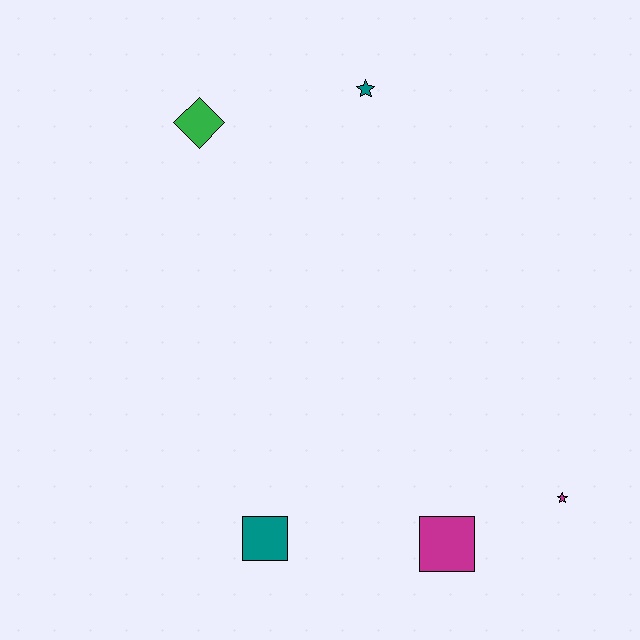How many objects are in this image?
There are 5 objects.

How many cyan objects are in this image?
There are no cyan objects.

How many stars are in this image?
There are 2 stars.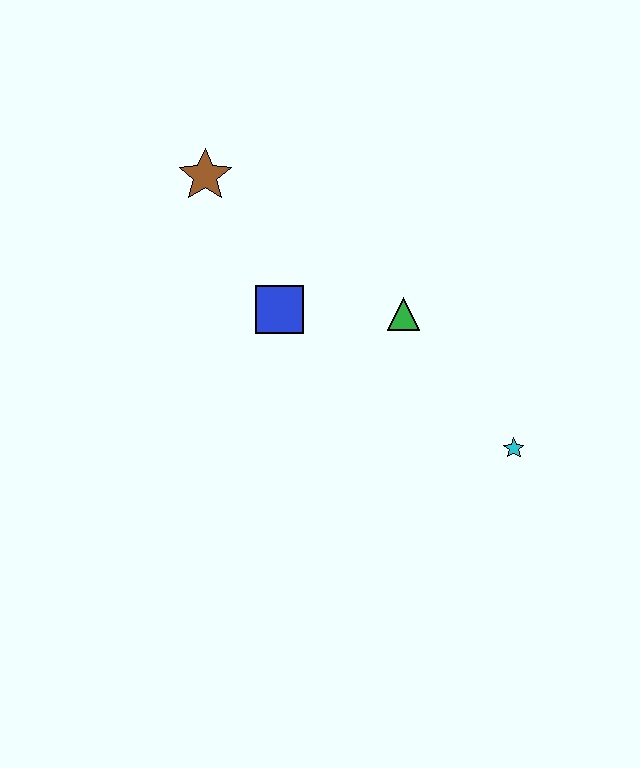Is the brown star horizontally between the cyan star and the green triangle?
No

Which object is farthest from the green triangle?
The brown star is farthest from the green triangle.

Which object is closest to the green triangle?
The blue square is closest to the green triangle.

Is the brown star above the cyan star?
Yes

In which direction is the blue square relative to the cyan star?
The blue square is to the left of the cyan star.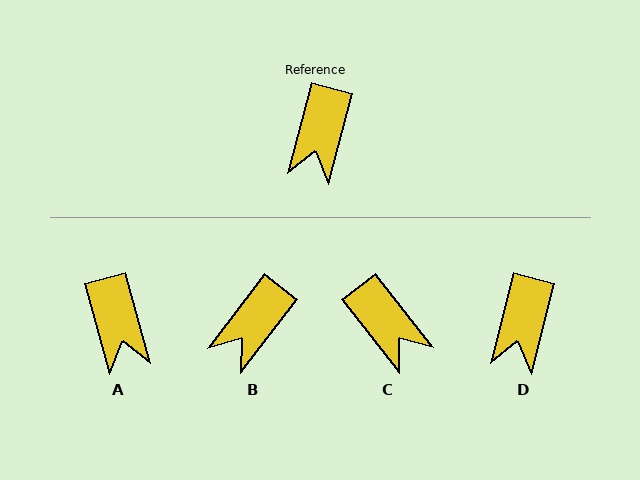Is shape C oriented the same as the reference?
No, it is off by about 53 degrees.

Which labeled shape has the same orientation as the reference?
D.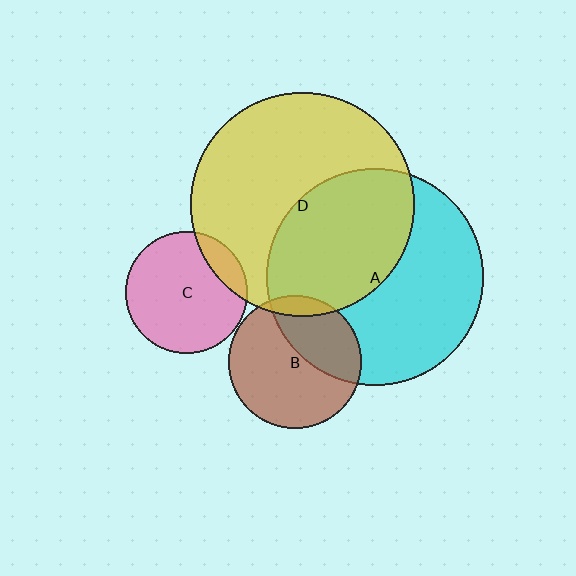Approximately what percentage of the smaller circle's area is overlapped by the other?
Approximately 15%.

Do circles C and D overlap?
Yes.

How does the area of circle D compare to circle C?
Approximately 3.4 times.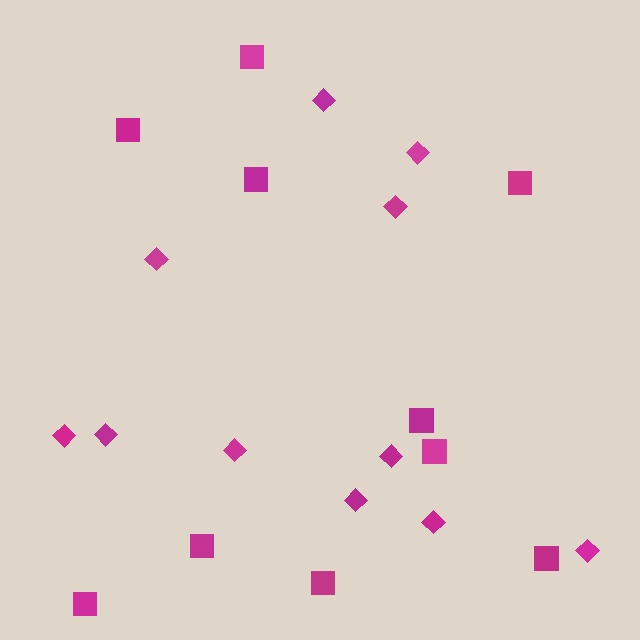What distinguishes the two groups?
There are 2 groups: one group of squares (10) and one group of diamonds (11).